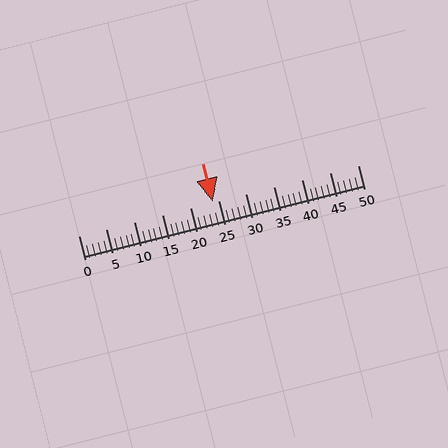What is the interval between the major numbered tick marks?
The major tick marks are spaced 5 units apart.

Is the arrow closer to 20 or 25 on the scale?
The arrow is closer to 25.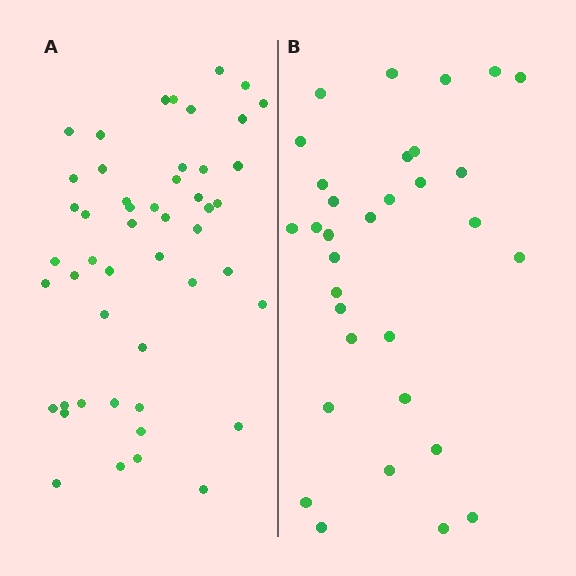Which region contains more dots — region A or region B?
Region A (the left region) has more dots.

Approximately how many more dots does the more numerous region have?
Region A has approximately 15 more dots than region B.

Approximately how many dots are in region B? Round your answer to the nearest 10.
About 30 dots. (The exact count is 32, which rounds to 30.)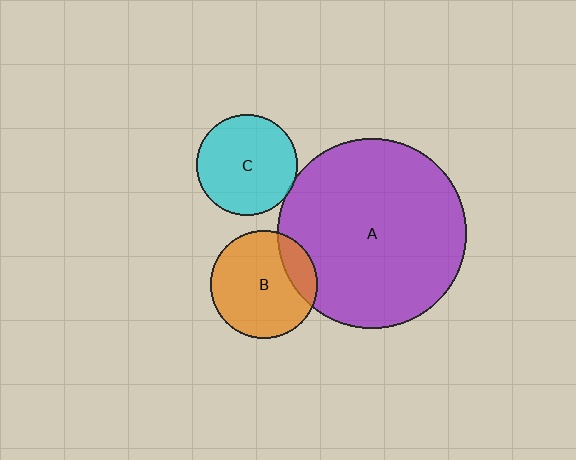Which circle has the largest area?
Circle A (purple).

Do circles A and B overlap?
Yes.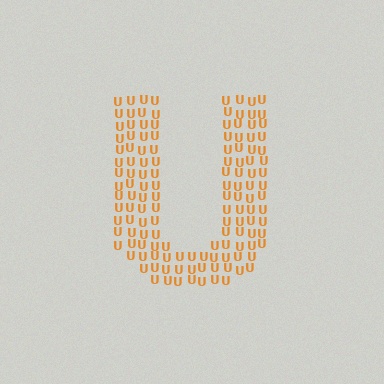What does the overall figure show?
The overall figure shows the letter U.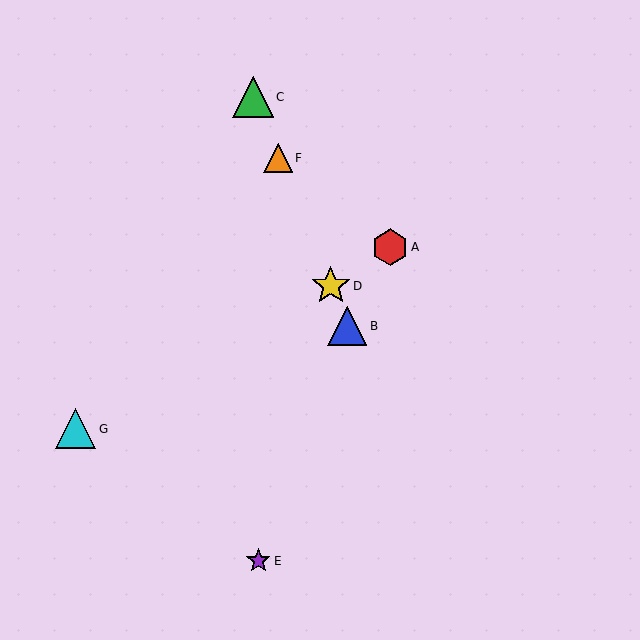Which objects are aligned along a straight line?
Objects B, C, D, F are aligned along a straight line.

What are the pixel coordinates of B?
Object B is at (347, 326).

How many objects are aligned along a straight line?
4 objects (B, C, D, F) are aligned along a straight line.